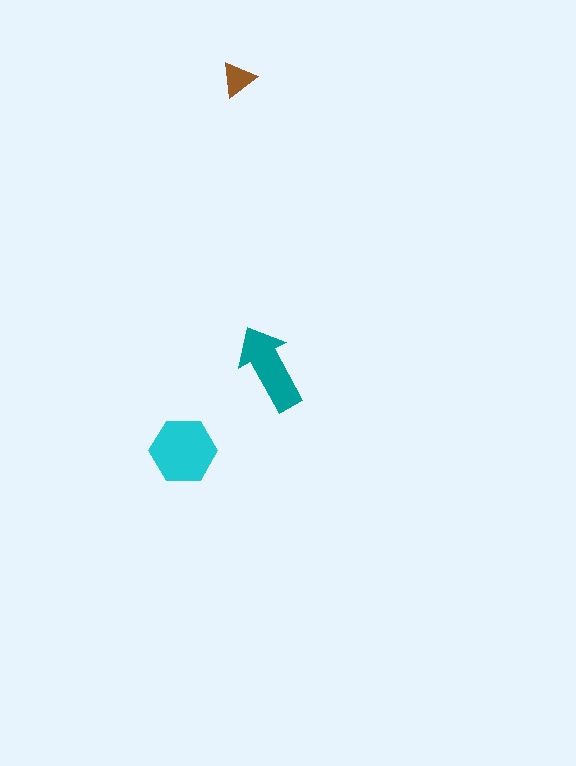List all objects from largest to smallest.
The cyan hexagon, the teal arrow, the brown triangle.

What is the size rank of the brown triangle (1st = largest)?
3rd.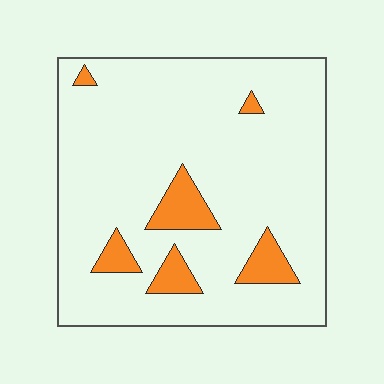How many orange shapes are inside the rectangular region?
6.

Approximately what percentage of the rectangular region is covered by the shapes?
Approximately 10%.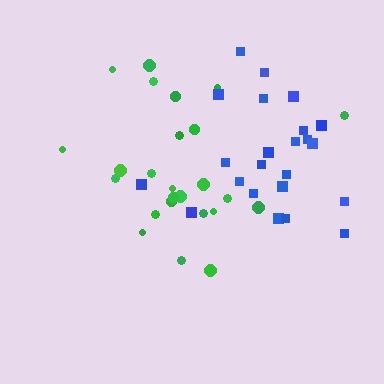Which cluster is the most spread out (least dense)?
Blue.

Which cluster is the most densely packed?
Green.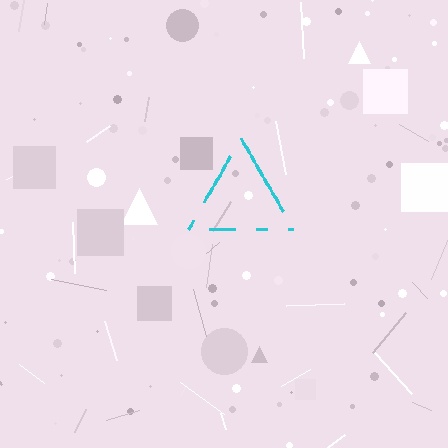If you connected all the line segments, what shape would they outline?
They would outline a triangle.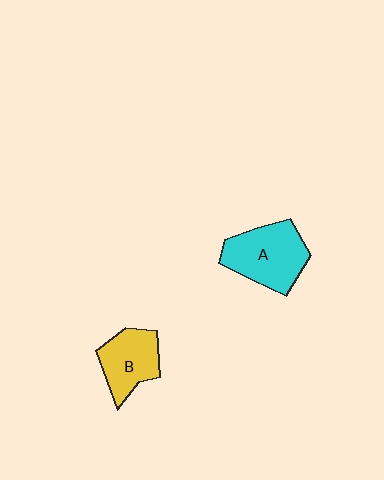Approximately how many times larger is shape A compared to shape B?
Approximately 1.3 times.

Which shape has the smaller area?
Shape B (yellow).